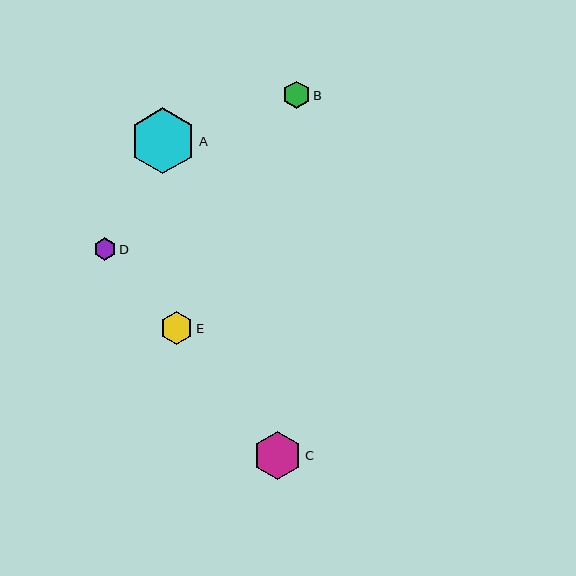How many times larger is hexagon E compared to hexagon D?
Hexagon E is approximately 1.5 times the size of hexagon D.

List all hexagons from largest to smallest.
From largest to smallest: A, C, E, B, D.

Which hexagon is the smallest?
Hexagon D is the smallest with a size of approximately 22 pixels.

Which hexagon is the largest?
Hexagon A is the largest with a size of approximately 66 pixels.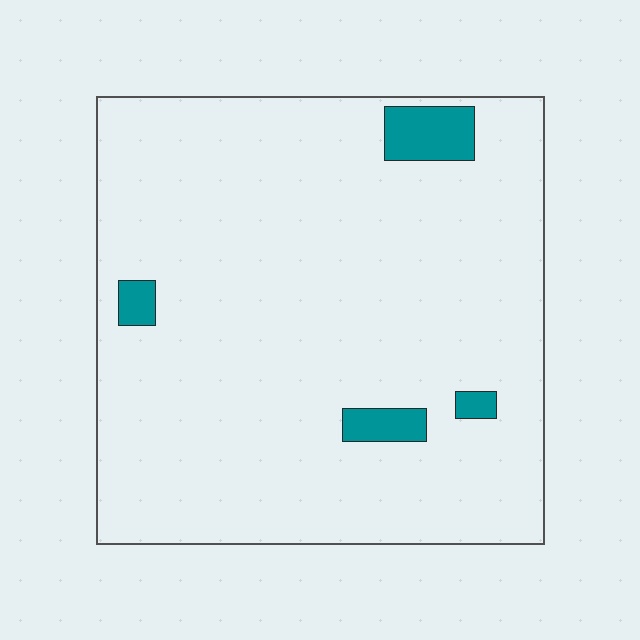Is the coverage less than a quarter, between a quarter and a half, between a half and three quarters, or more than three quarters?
Less than a quarter.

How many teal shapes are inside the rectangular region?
4.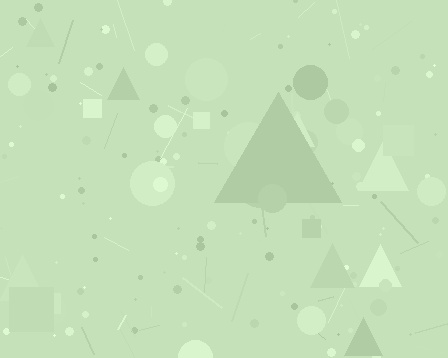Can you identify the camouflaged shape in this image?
The camouflaged shape is a triangle.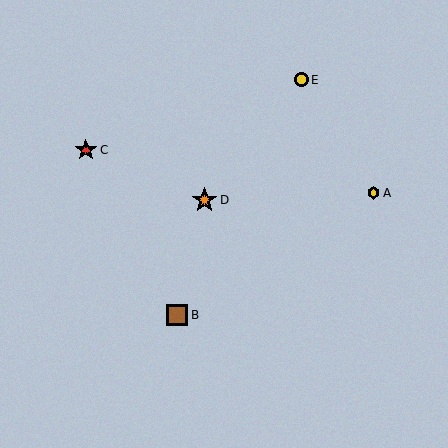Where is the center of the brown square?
The center of the brown square is at (177, 315).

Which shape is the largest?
The orange star (labeled D) is the largest.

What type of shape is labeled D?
Shape D is an orange star.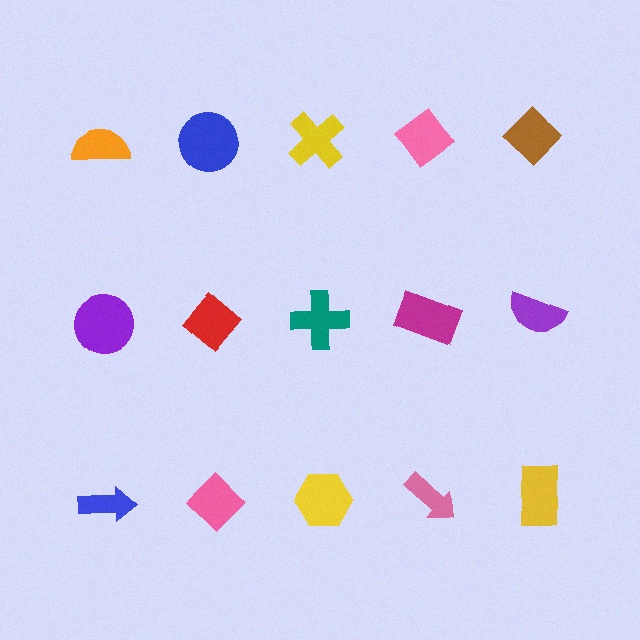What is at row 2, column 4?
A magenta rectangle.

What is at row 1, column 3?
A yellow cross.